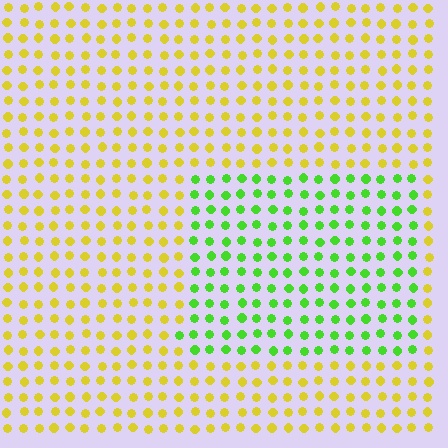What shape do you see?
I see a rectangle.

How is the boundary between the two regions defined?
The boundary is defined purely by a slight shift in hue (about 55 degrees). Spacing, size, and orientation are identical on both sides.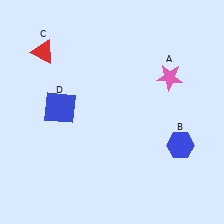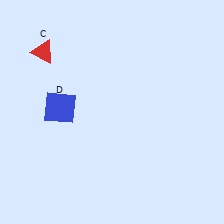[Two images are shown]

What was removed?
The blue hexagon (B), the pink star (A) were removed in Image 2.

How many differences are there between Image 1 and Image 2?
There are 2 differences between the two images.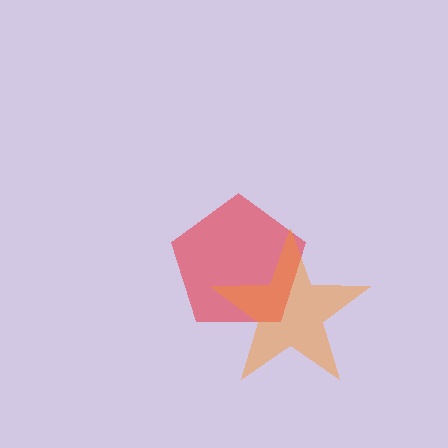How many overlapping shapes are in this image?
There are 2 overlapping shapes in the image.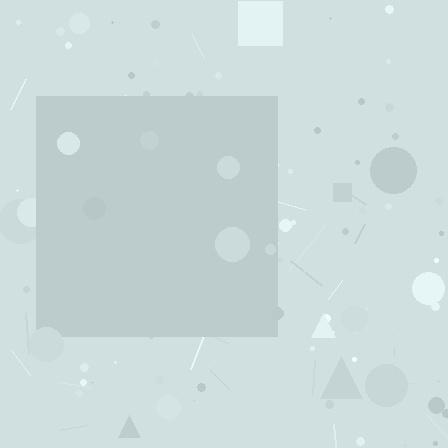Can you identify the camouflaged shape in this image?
The camouflaged shape is a square.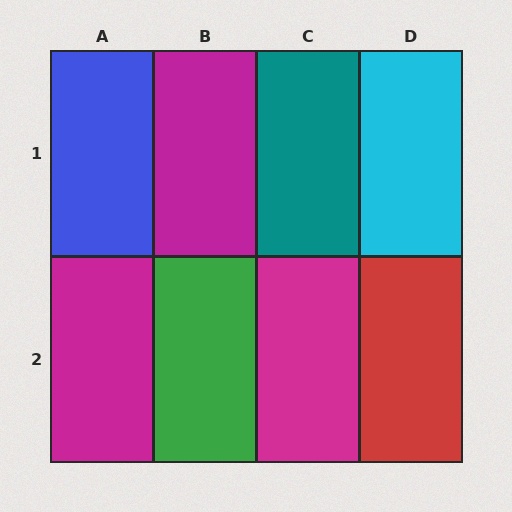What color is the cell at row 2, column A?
Magenta.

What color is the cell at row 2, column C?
Magenta.